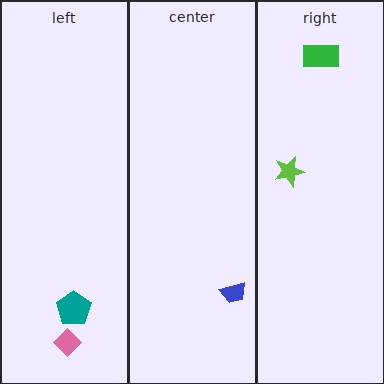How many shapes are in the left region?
2.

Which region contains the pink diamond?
The left region.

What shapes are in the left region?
The teal pentagon, the pink diamond.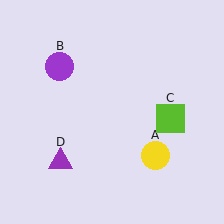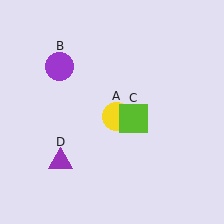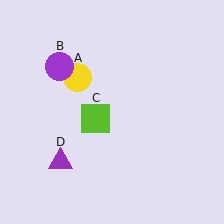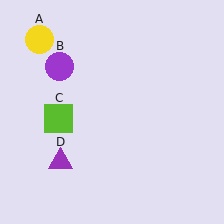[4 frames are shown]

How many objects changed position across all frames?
2 objects changed position: yellow circle (object A), lime square (object C).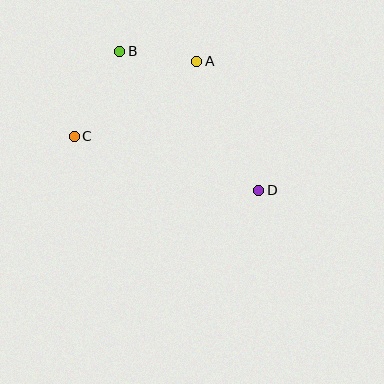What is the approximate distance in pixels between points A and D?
The distance between A and D is approximately 143 pixels.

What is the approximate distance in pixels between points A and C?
The distance between A and C is approximately 144 pixels.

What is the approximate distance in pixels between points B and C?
The distance between B and C is approximately 96 pixels.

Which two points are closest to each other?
Points A and B are closest to each other.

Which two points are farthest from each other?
Points B and D are farthest from each other.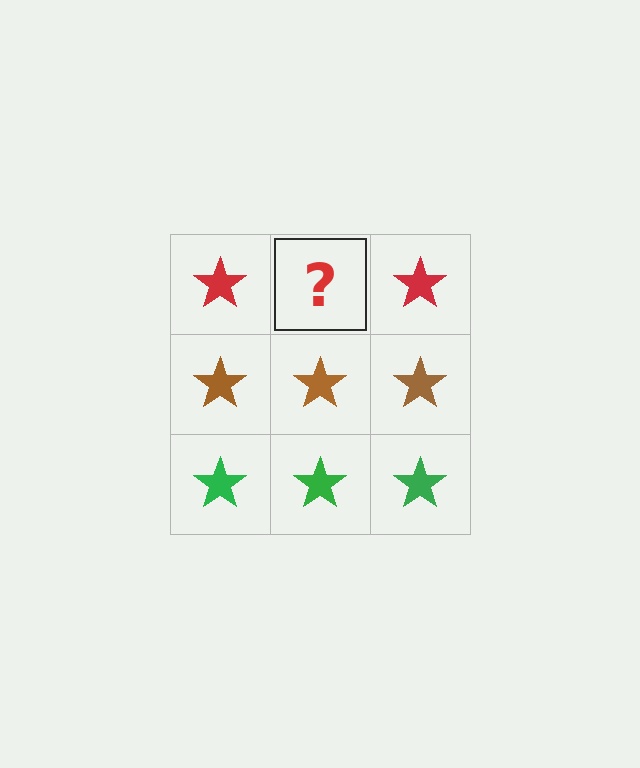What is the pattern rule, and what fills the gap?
The rule is that each row has a consistent color. The gap should be filled with a red star.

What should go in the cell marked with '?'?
The missing cell should contain a red star.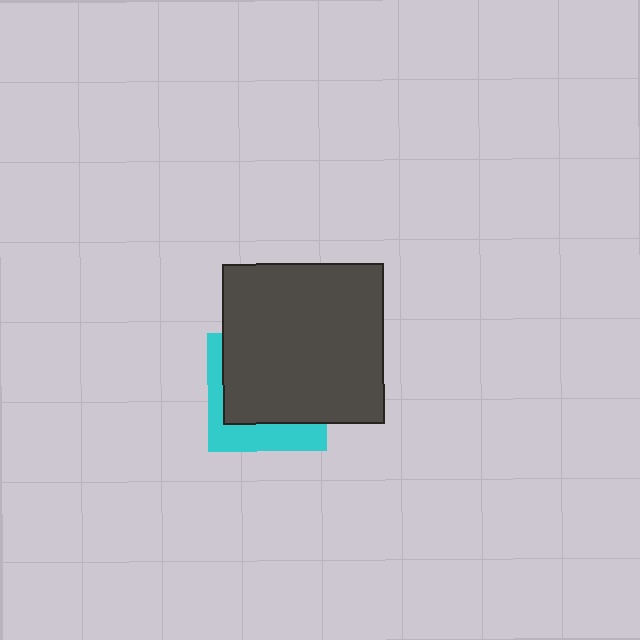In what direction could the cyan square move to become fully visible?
The cyan square could move toward the lower-left. That would shift it out from behind the dark gray square entirely.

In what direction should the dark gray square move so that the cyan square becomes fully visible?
The dark gray square should move toward the upper-right. That is the shortest direction to clear the overlap and leave the cyan square fully visible.